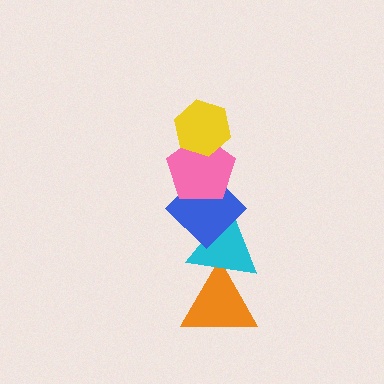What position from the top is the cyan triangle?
The cyan triangle is 4th from the top.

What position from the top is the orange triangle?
The orange triangle is 5th from the top.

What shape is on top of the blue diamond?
The pink pentagon is on top of the blue diamond.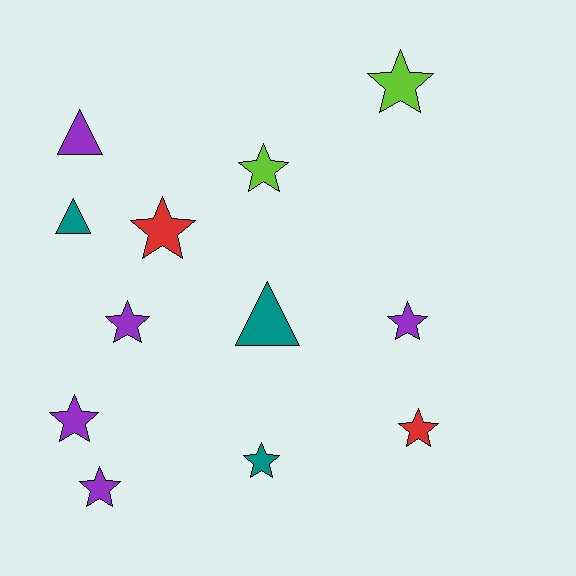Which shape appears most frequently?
Star, with 9 objects.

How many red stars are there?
There are 2 red stars.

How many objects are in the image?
There are 12 objects.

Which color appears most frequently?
Purple, with 5 objects.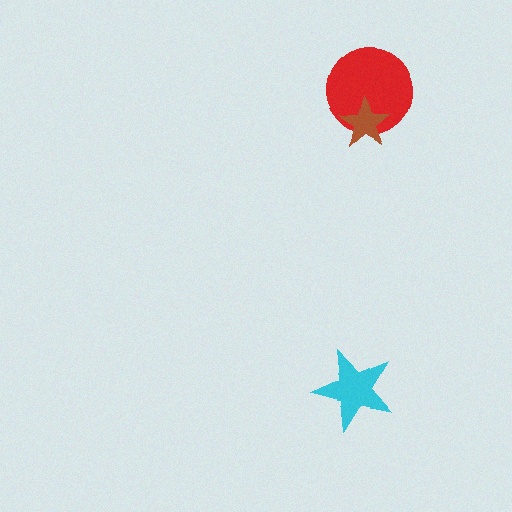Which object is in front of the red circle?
The brown star is in front of the red circle.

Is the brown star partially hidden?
No, no other shape covers it.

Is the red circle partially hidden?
Yes, it is partially covered by another shape.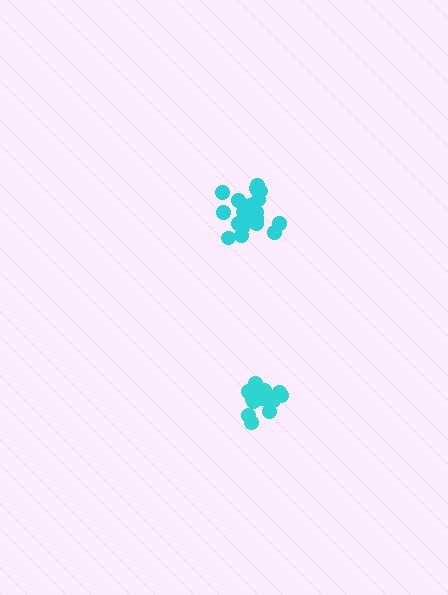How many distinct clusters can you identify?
There are 2 distinct clusters.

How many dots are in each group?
Group 1: 16 dots, Group 2: 20 dots (36 total).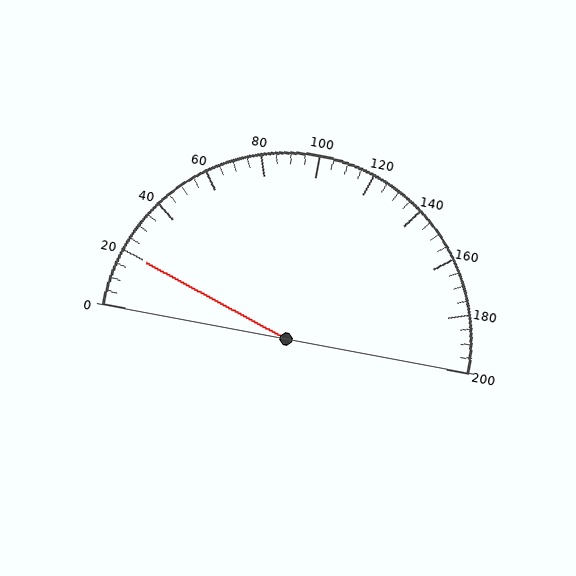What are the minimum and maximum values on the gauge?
The gauge ranges from 0 to 200.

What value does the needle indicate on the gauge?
The needle indicates approximately 20.